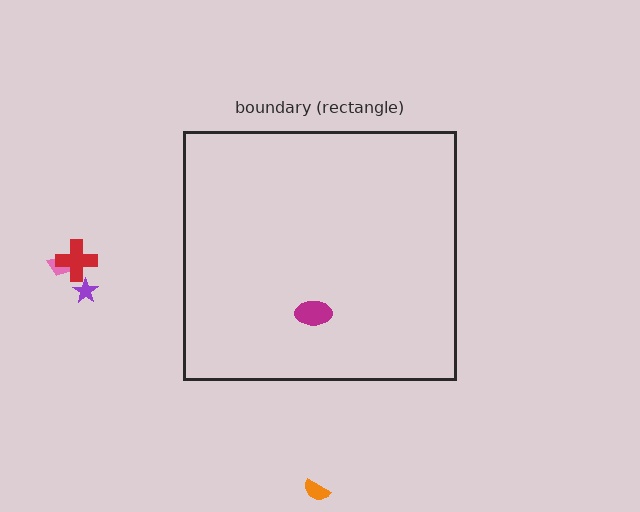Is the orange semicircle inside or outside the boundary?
Outside.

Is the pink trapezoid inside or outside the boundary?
Outside.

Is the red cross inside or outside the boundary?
Outside.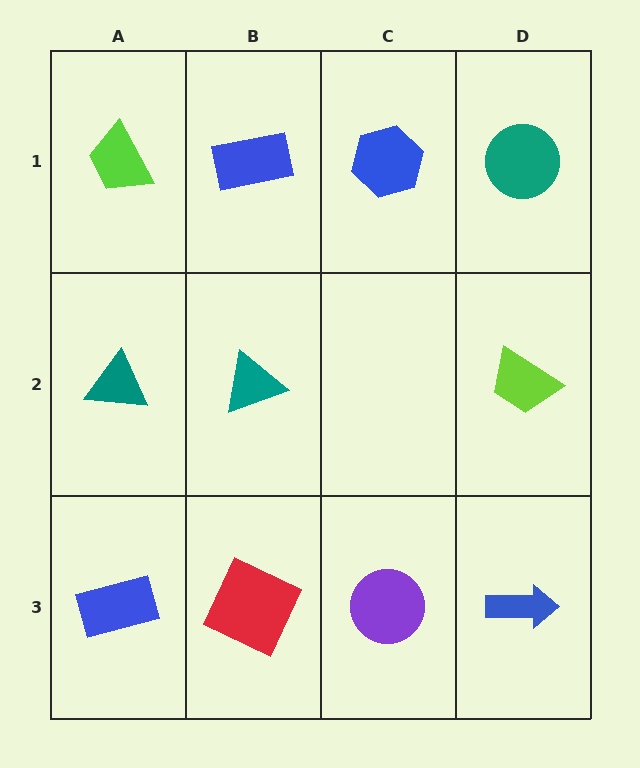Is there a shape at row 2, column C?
No, that cell is empty.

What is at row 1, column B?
A blue rectangle.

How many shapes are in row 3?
4 shapes.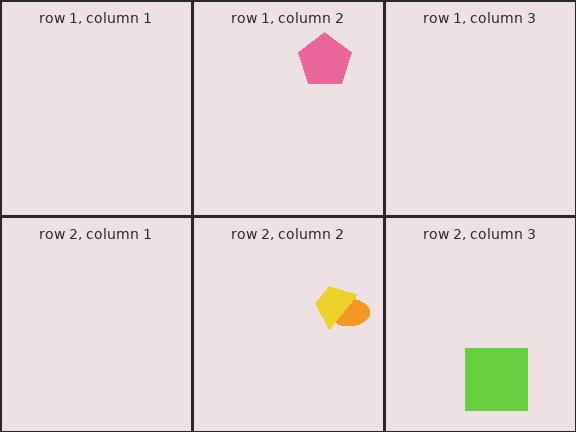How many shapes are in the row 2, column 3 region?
1.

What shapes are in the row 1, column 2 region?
The pink pentagon.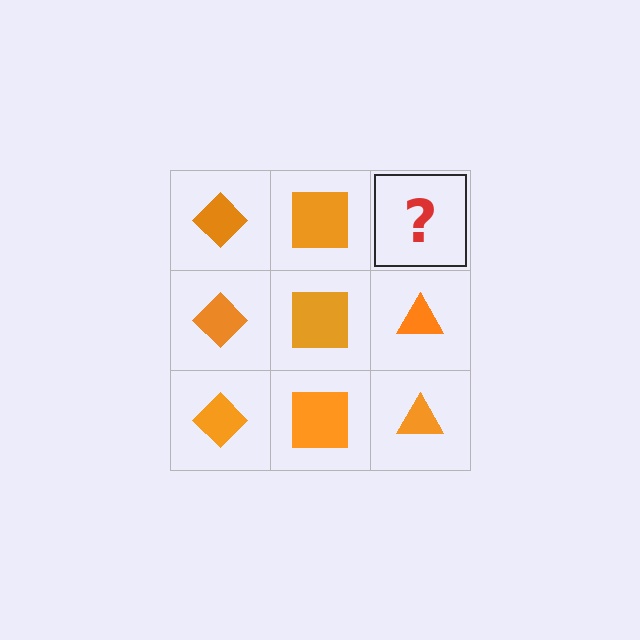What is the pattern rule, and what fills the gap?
The rule is that each column has a consistent shape. The gap should be filled with an orange triangle.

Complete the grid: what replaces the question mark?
The question mark should be replaced with an orange triangle.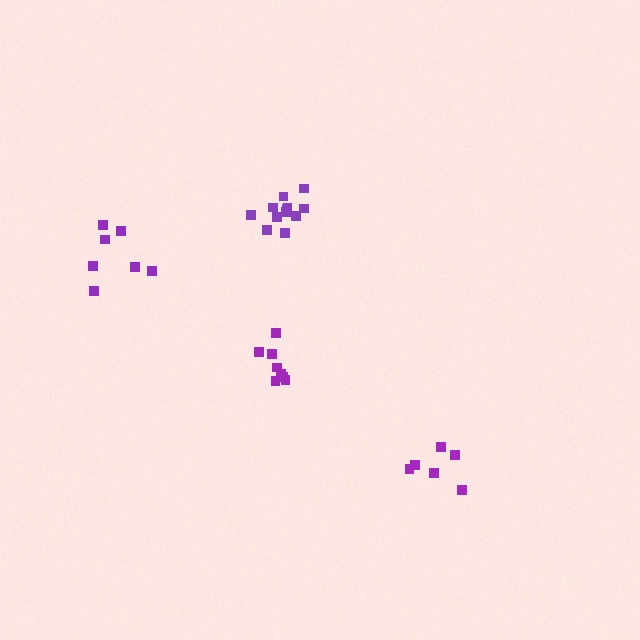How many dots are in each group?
Group 1: 8 dots, Group 2: 7 dots, Group 3: 12 dots, Group 4: 6 dots (33 total).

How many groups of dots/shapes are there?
There are 4 groups.